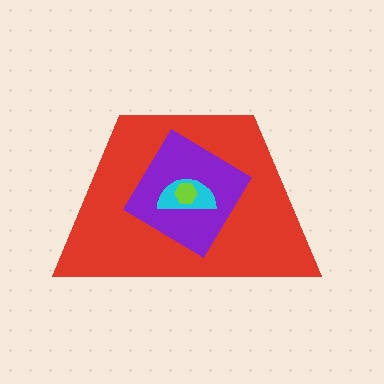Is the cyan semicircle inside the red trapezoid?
Yes.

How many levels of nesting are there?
4.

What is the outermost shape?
The red trapezoid.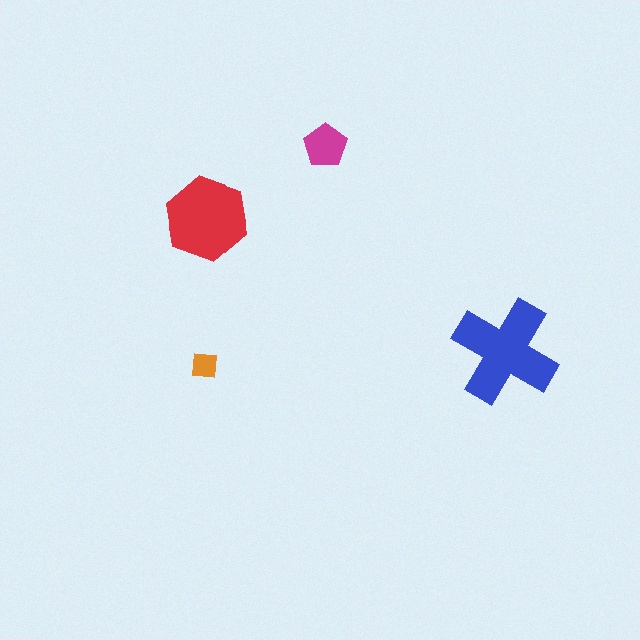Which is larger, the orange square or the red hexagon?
The red hexagon.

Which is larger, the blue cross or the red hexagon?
The blue cross.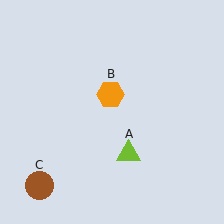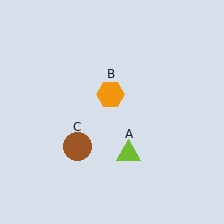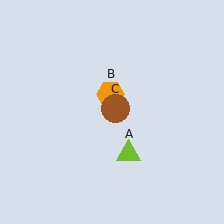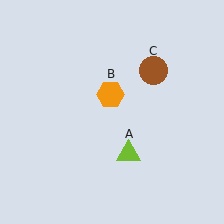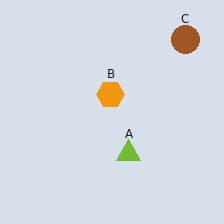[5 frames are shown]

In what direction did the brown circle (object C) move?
The brown circle (object C) moved up and to the right.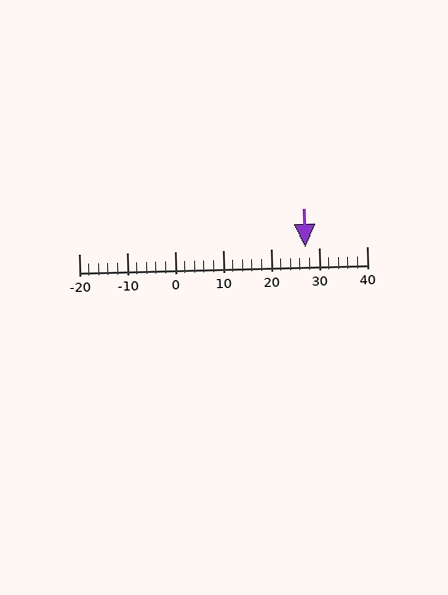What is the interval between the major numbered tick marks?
The major tick marks are spaced 10 units apart.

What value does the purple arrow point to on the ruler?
The purple arrow points to approximately 27.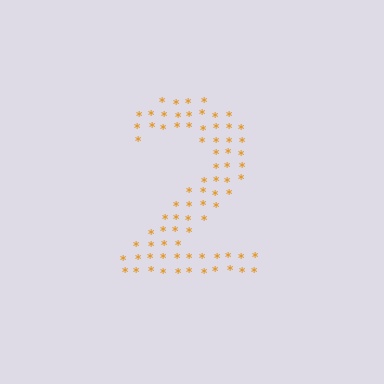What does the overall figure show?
The overall figure shows the digit 2.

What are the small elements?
The small elements are asterisks.